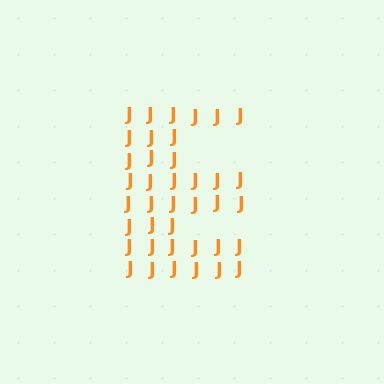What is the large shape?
The large shape is the letter E.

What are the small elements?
The small elements are letter J's.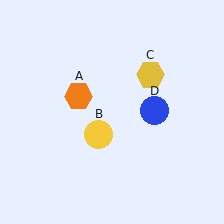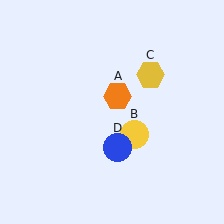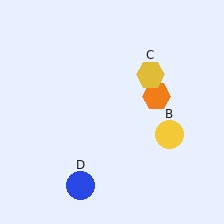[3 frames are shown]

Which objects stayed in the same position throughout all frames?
Yellow hexagon (object C) remained stationary.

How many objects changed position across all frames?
3 objects changed position: orange hexagon (object A), yellow circle (object B), blue circle (object D).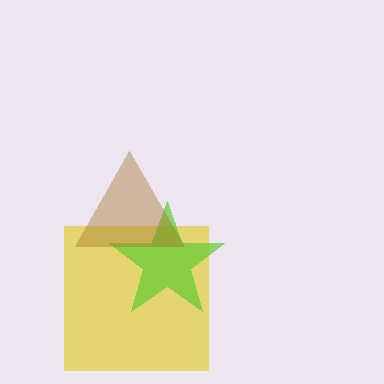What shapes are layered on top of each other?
The layered shapes are: a yellow square, a lime star, a brown triangle.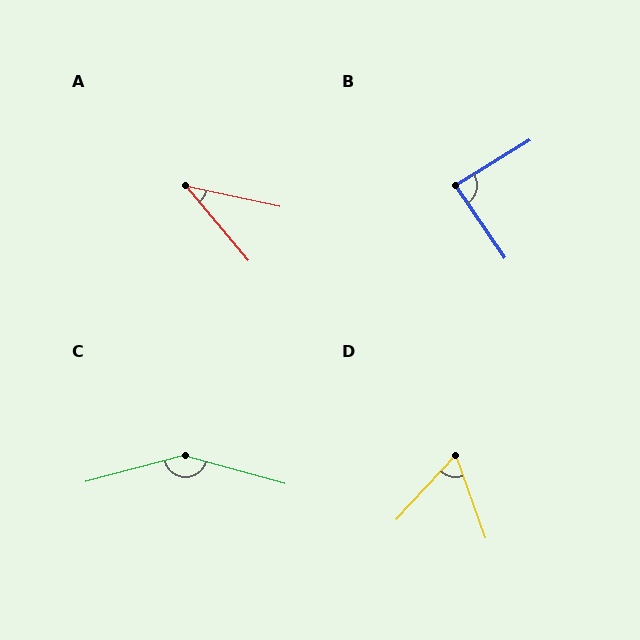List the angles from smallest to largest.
A (38°), D (63°), B (87°), C (150°).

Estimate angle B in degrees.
Approximately 87 degrees.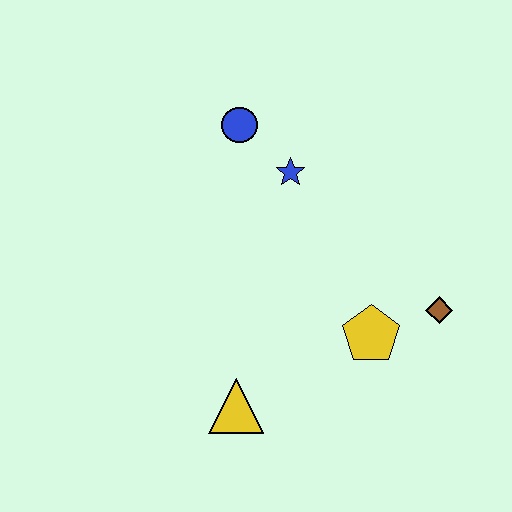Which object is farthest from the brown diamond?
The blue circle is farthest from the brown diamond.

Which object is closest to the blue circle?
The blue star is closest to the blue circle.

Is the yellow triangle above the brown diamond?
No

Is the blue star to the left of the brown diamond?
Yes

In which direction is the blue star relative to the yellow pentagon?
The blue star is above the yellow pentagon.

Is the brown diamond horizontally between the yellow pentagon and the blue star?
No